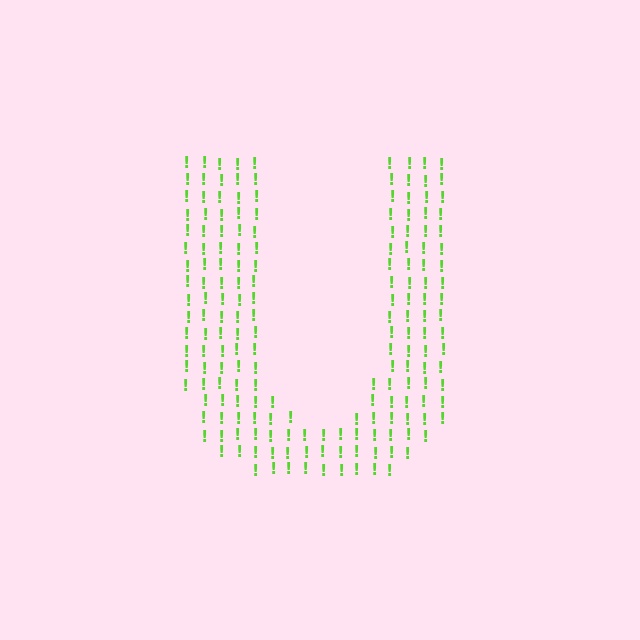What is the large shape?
The large shape is the letter U.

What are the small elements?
The small elements are exclamation marks.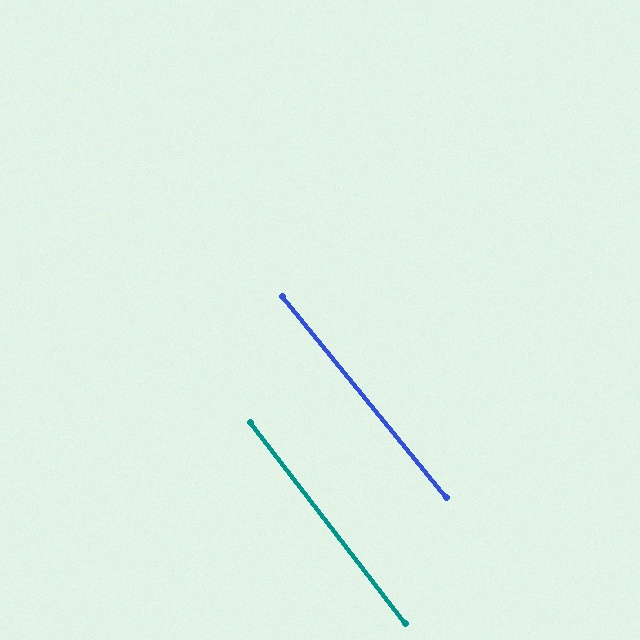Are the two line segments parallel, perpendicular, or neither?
Parallel — their directions differ by only 1.9°.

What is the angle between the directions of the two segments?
Approximately 2 degrees.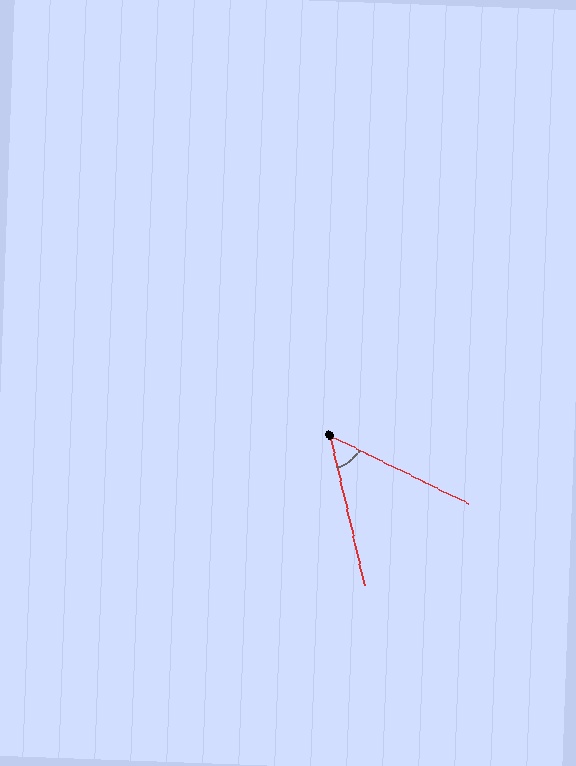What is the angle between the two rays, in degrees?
Approximately 51 degrees.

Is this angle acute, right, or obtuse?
It is acute.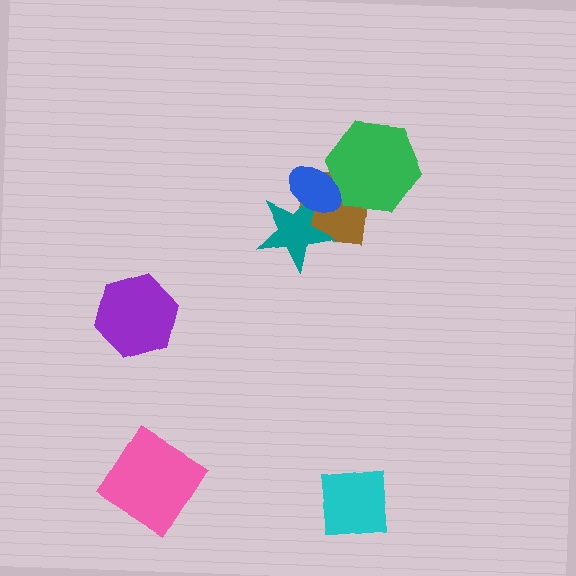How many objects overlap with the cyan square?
0 objects overlap with the cyan square.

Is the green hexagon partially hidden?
Yes, it is partially covered by another shape.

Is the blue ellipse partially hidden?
No, no other shape covers it.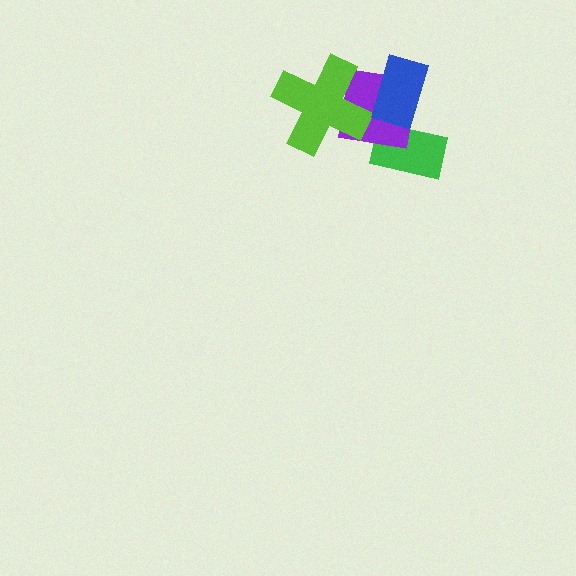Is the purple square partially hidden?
Yes, it is partially covered by another shape.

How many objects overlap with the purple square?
3 objects overlap with the purple square.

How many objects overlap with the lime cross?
1 object overlaps with the lime cross.